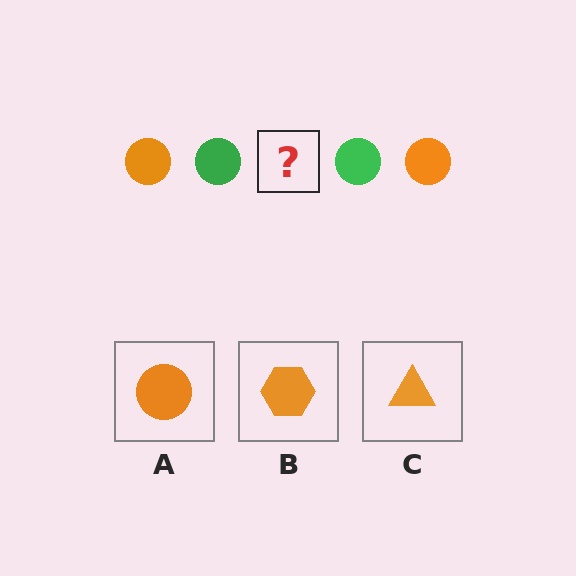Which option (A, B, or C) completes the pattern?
A.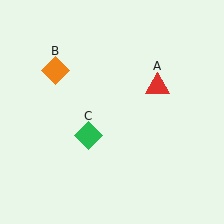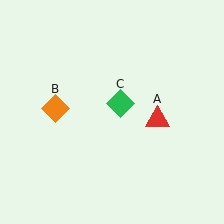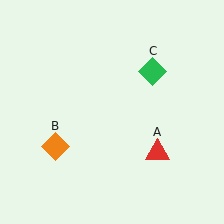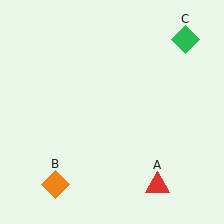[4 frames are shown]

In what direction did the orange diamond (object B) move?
The orange diamond (object B) moved down.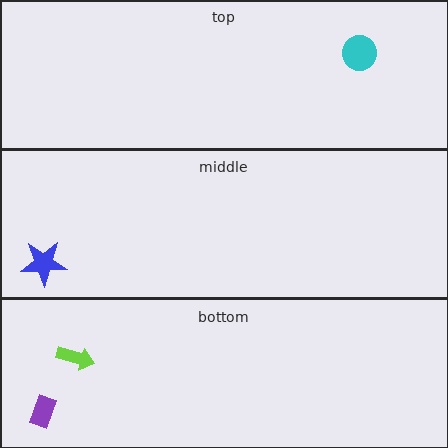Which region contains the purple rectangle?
The bottom region.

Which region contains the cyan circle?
The top region.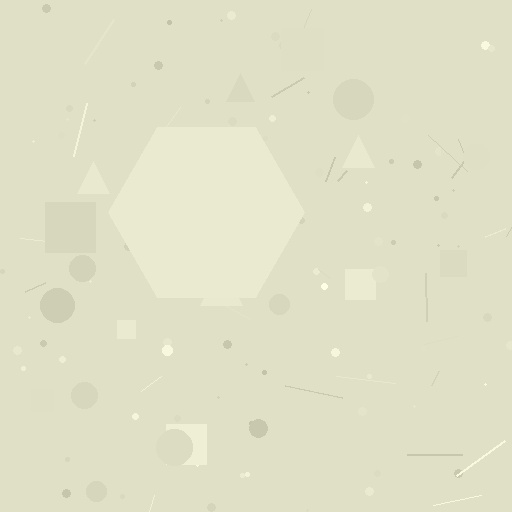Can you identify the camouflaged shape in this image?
The camouflaged shape is a hexagon.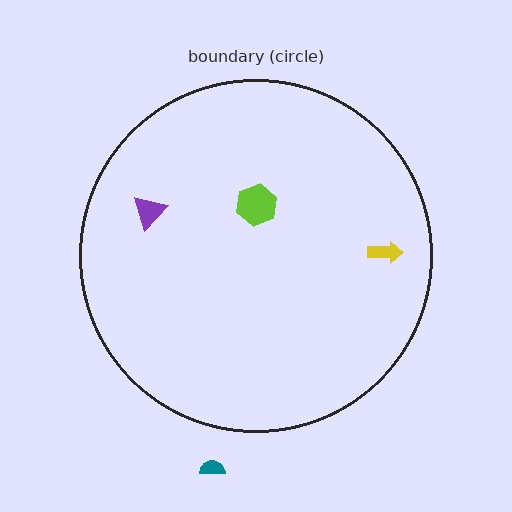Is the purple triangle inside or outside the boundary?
Inside.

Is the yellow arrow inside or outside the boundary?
Inside.